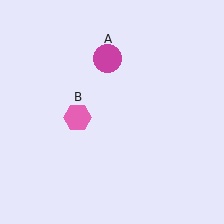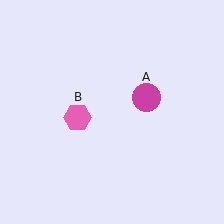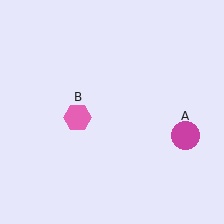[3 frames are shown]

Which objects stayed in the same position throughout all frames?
Pink hexagon (object B) remained stationary.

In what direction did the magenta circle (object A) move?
The magenta circle (object A) moved down and to the right.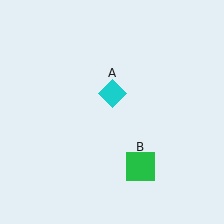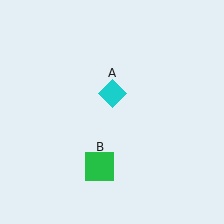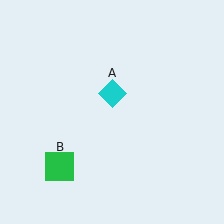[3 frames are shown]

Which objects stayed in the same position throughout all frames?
Cyan diamond (object A) remained stationary.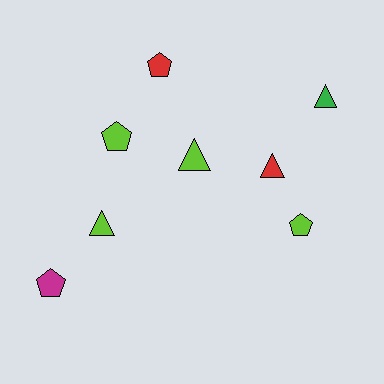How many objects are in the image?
There are 8 objects.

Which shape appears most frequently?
Pentagon, with 4 objects.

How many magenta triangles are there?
There are no magenta triangles.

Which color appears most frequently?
Lime, with 4 objects.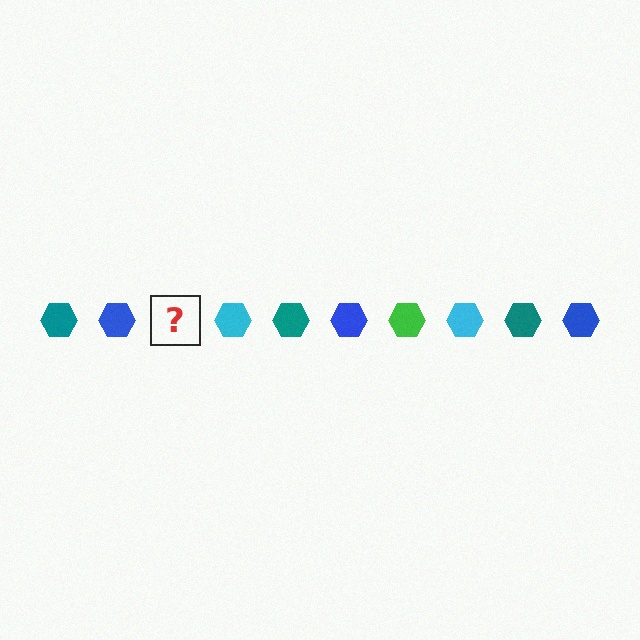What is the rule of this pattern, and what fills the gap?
The rule is that the pattern cycles through teal, blue, green, cyan hexagons. The gap should be filled with a green hexagon.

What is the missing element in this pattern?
The missing element is a green hexagon.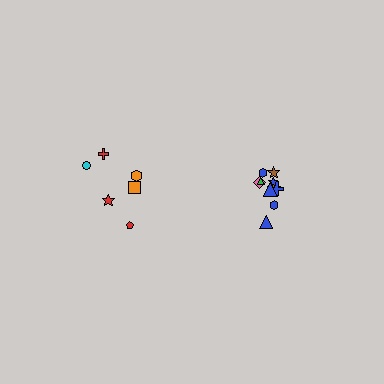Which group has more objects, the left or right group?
The right group.